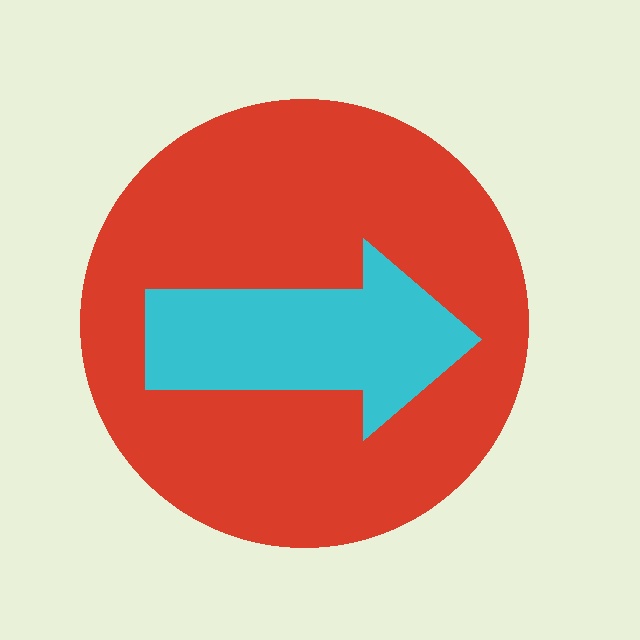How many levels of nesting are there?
2.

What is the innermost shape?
The cyan arrow.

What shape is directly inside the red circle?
The cyan arrow.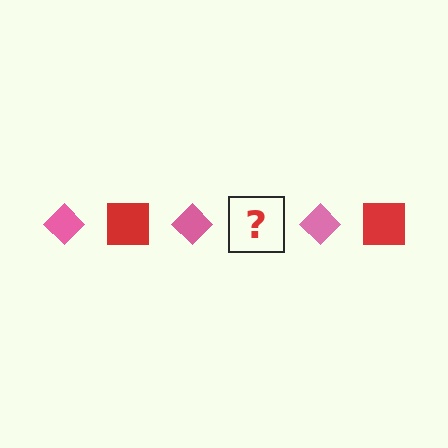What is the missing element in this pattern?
The missing element is a red square.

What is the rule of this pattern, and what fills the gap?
The rule is that the pattern alternates between pink diamond and red square. The gap should be filled with a red square.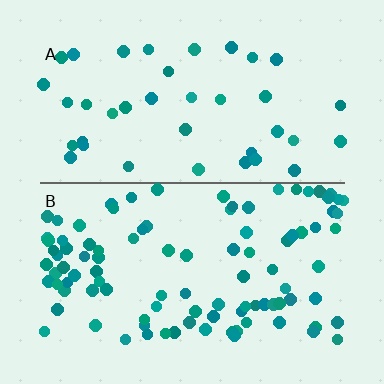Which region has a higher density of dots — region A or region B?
B (the bottom).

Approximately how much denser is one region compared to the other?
Approximately 2.5× — region B over region A.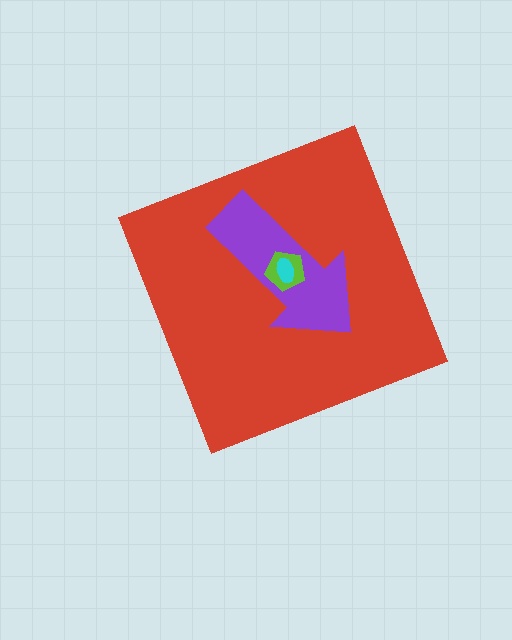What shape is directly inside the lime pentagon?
The cyan ellipse.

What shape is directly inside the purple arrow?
The lime pentagon.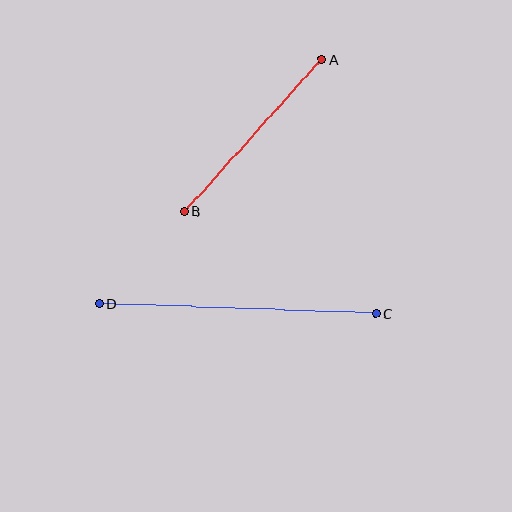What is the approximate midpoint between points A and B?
The midpoint is at approximately (253, 135) pixels.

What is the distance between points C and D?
The distance is approximately 277 pixels.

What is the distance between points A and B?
The distance is approximately 205 pixels.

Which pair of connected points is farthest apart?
Points C and D are farthest apart.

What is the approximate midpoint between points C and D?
The midpoint is at approximately (237, 309) pixels.